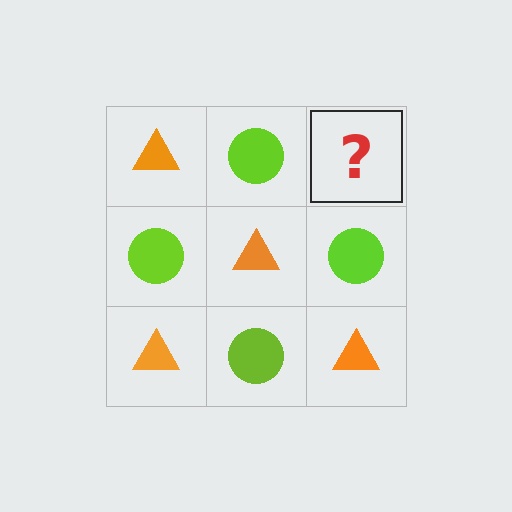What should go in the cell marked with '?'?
The missing cell should contain an orange triangle.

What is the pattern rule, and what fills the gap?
The rule is that it alternates orange triangle and lime circle in a checkerboard pattern. The gap should be filled with an orange triangle.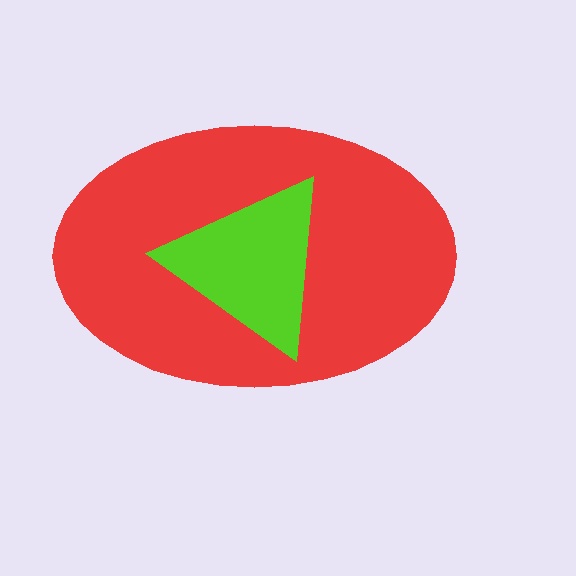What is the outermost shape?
The red ellipse.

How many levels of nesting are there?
2.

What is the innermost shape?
The lime triangle.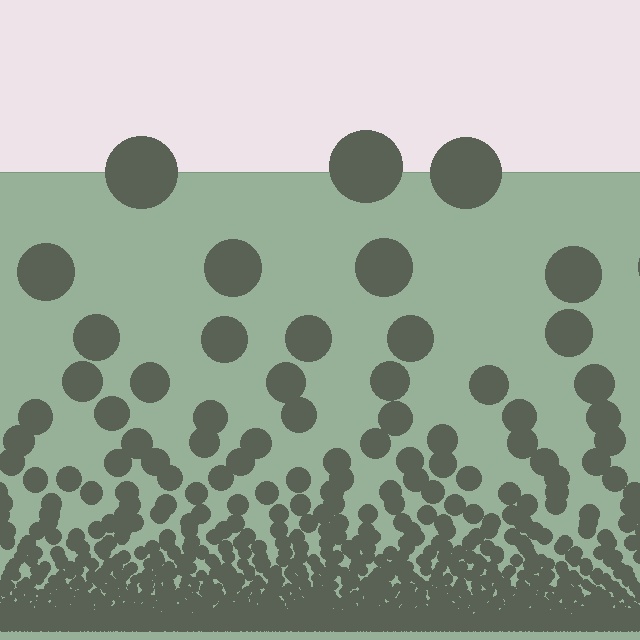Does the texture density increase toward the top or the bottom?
Density increases toward the bottom.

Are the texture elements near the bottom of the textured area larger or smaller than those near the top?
Smaller. The gradient is inverted — elements near the bottom are smaller and denser.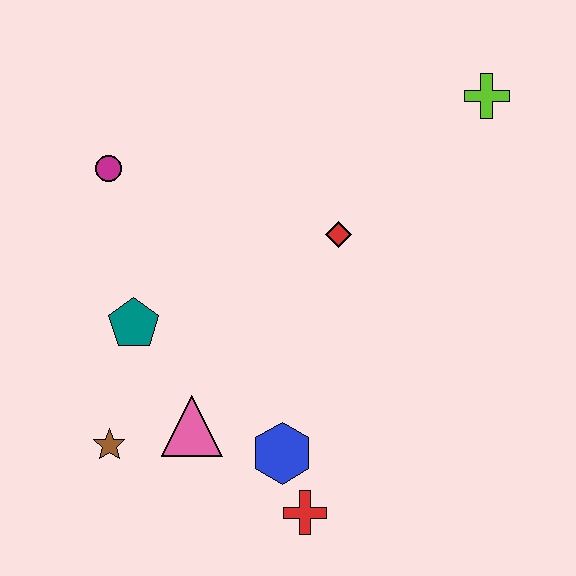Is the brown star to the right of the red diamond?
No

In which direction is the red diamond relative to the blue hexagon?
The red diamond is above the blue hexagon.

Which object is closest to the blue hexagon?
The red cross is closest to the blue hexagon.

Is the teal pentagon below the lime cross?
Yes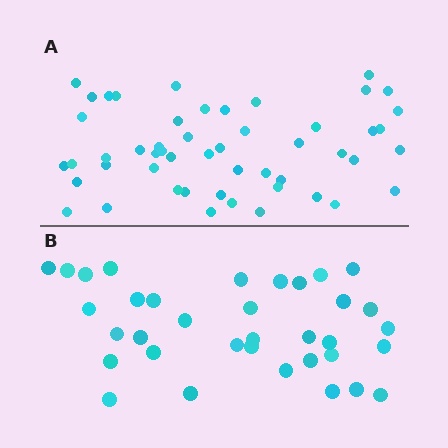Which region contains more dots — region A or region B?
Region A (the top region) has more dots.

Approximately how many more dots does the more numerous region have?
Region A has approximately 15 more dots than region B.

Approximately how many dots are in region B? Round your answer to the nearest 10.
About 40 dots. (The exact count is 35, which rounds to 40.)